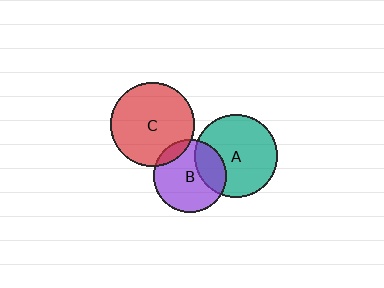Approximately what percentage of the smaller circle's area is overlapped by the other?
Approximately 30%.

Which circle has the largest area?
Circle C (red).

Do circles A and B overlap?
Yes.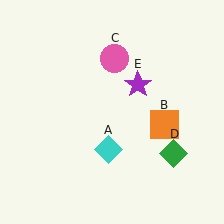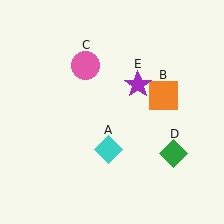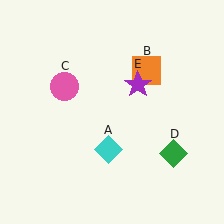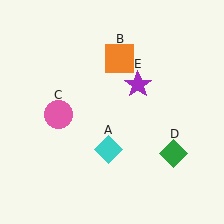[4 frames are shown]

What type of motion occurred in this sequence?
The orange square (object B), pink circle (object C) rotated counterclockwise around the center of the scene.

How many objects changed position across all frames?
2 objects changed position: orange square (object B), pink circle (object C).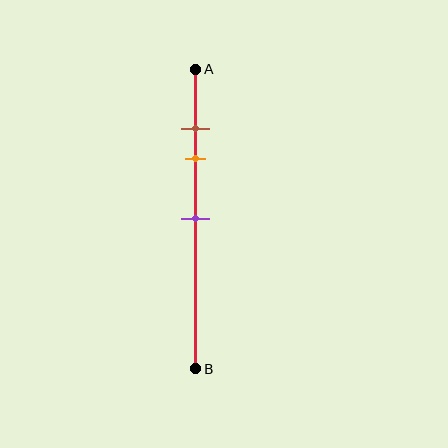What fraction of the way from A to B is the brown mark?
The brown mark is approximately 20% (0.2) of the way from A to B.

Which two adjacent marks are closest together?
The brown and orange marks are the closest adjacent pair.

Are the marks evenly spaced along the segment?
No, the marks are not evenly spaced.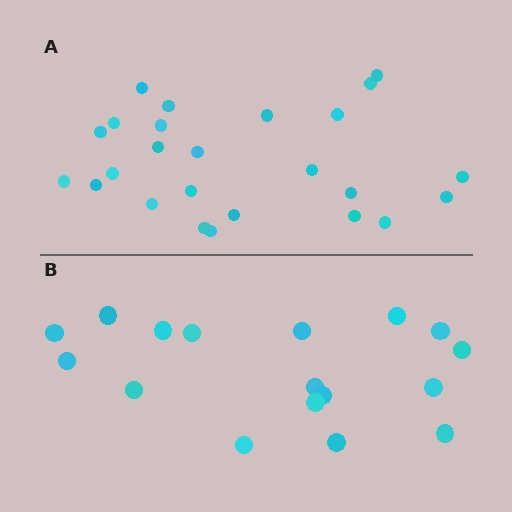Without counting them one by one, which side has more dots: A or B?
Region A (the top region) has more dots.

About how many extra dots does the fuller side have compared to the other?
Region A has roughly 8 or so more dots than region B.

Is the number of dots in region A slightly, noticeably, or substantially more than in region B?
Region A has substantially more. The ratio is roughly 1.5 to 1.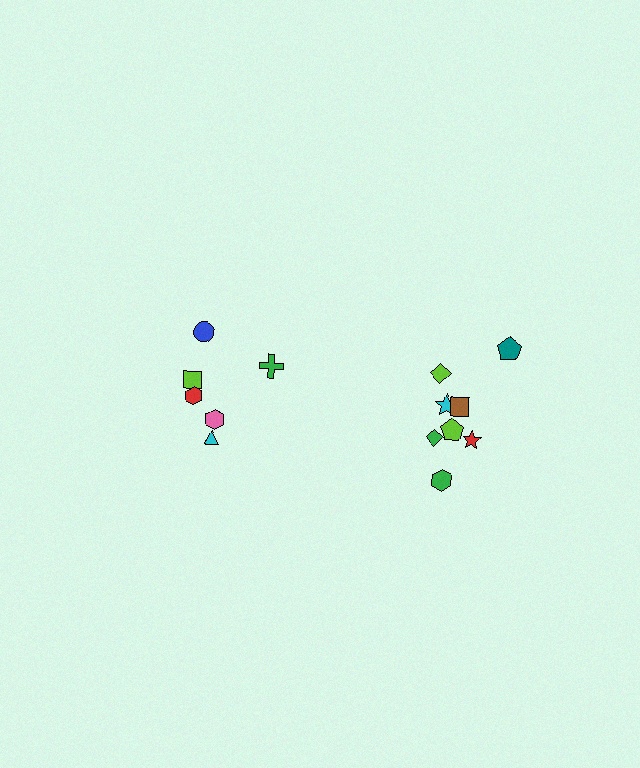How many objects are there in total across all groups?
There are 14 objects.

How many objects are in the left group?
There are 6 objects.